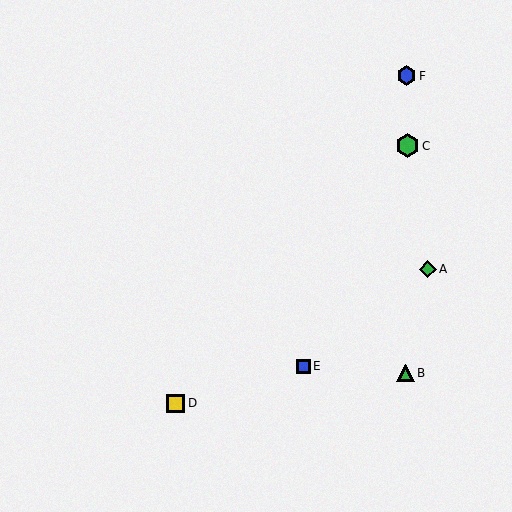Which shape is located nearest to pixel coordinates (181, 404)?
The yellow square (labeled D) at (176, 403) is nearest to that location.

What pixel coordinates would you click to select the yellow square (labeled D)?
Click at (176, 403) to select the yellow square D.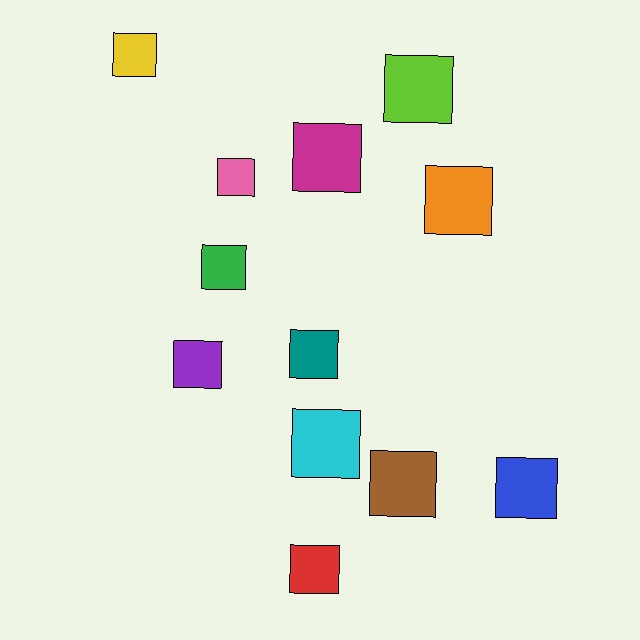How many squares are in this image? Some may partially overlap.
There are 12 squares.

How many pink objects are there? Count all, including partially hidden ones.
There is 1 pink object.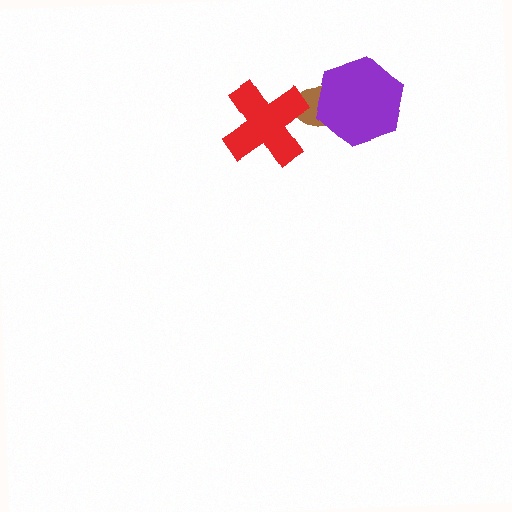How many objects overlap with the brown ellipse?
2 objects overlap with the brown ellipse.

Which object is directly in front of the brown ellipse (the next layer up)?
The purple hexagon is directly in front of the brown ellipse.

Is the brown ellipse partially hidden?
Yes, it is partially covered by another shape.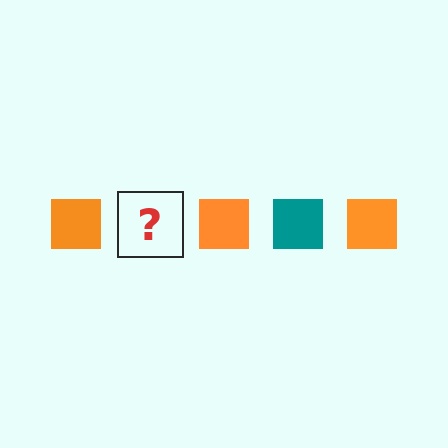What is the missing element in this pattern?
The missing element is a teal square.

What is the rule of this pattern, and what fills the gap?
The rule is that the pattern cycles through orange, teal squares. The gap should be filled with a teal square.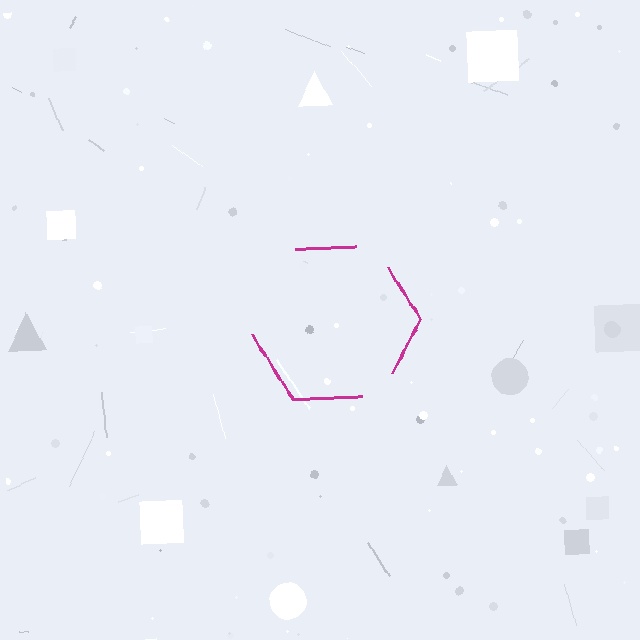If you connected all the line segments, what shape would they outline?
They would outline a hexagon.